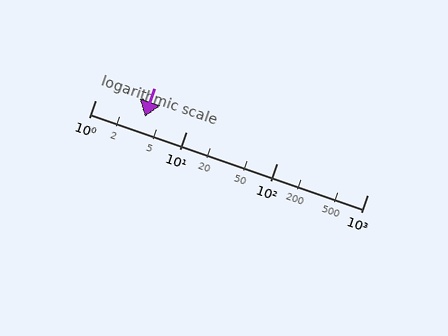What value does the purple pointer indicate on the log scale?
The pointer indicates approximately 3.5.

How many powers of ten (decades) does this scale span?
The scale spans 3 decades, from 1 to 1000.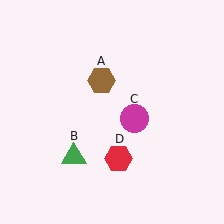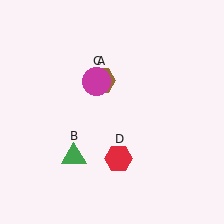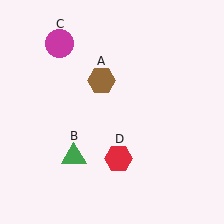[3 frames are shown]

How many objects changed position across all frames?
1 object changed position: magenta circle (object C).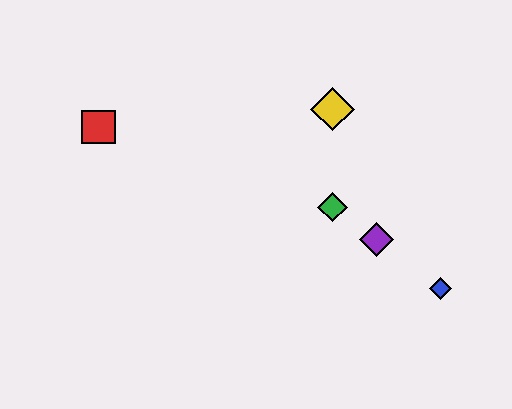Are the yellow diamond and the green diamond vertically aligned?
Yes, both are at x≈333.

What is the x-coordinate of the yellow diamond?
The yellow diamond is at x≈333.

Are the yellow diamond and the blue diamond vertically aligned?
No, the yellow diamond is at x≈333 and the blue diamond is at x≈440.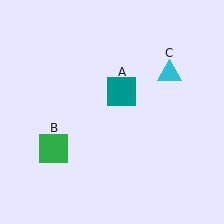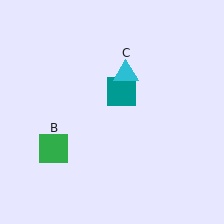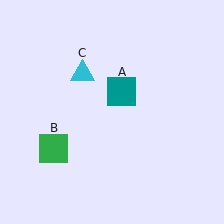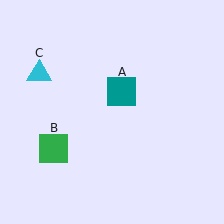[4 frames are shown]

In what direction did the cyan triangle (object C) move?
The cyan triangle (object C) moved left.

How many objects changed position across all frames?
1 object changed position: cyan triangle (object C).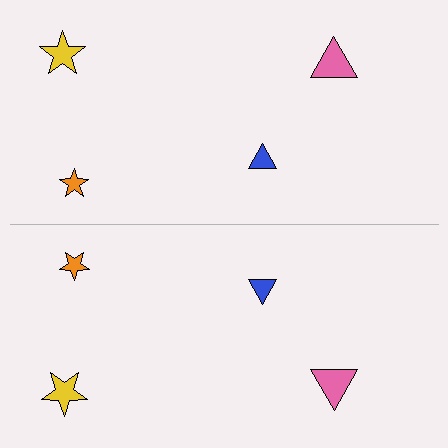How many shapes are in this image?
There are 8 shapes in this image.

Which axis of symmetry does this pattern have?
The pattern has a horizontal axis of symmetry running through the center of the image.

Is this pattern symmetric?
Yes, this pattern has bilateral (reflection) symmetry.